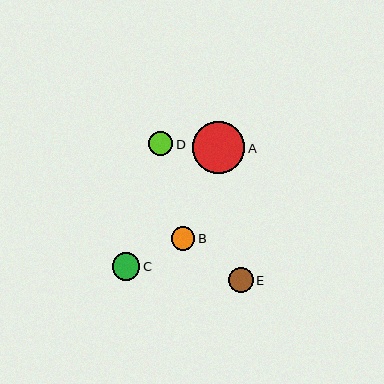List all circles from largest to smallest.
From largest to smallest: A, C, E, D, B.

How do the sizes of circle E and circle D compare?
Circle E and circle D are approximately the same size.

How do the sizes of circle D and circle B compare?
Circle D and circle B are approximately the same size.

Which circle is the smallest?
Circle B is the smallest with a size of approximately 23 pixels.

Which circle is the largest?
Circle A is the largest with a size of approximately 52 pixels.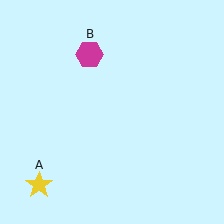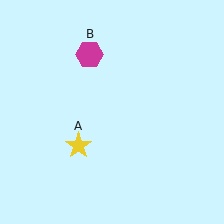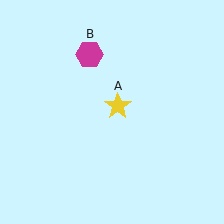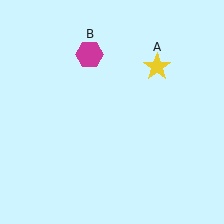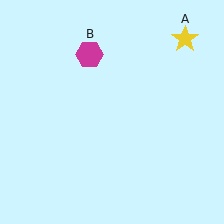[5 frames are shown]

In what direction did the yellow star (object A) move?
The yellow star (object A) moved up and to the right.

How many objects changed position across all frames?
1 object changed position: yellow star (object A).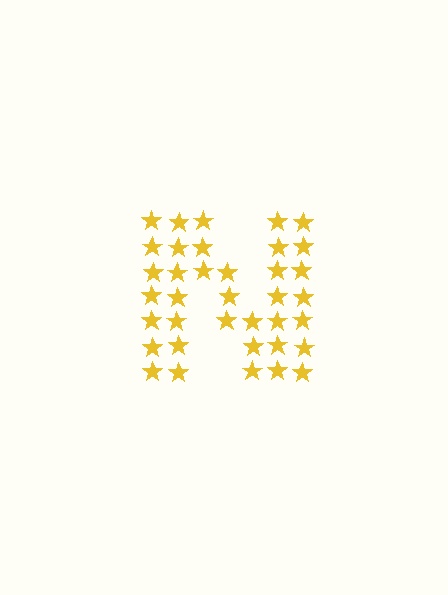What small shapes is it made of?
It is made of small stars.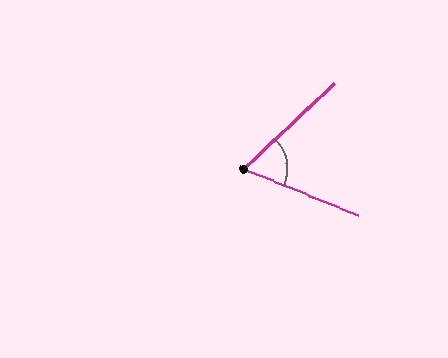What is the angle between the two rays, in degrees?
Approximately 66 degrees.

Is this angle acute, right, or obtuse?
It is acute.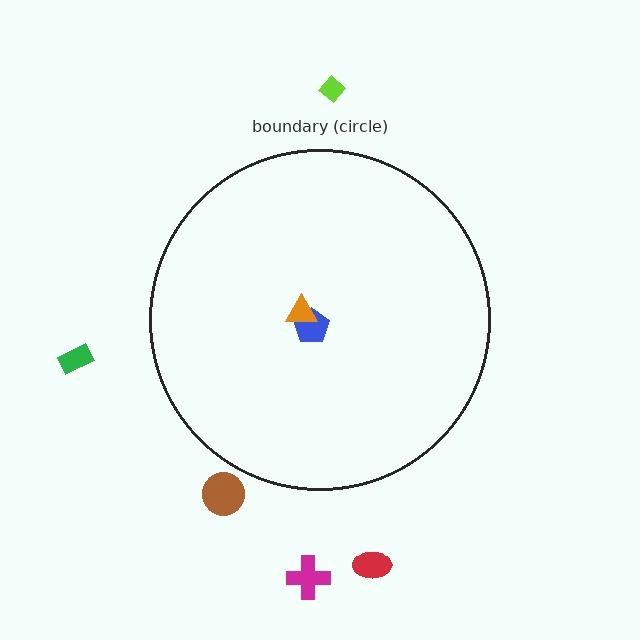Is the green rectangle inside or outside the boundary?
Outside.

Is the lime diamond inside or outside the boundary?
Outside.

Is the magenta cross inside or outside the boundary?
Outside.